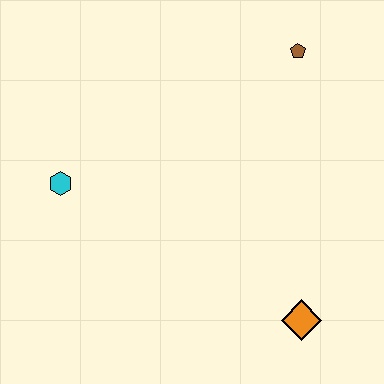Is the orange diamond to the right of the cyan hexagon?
Yes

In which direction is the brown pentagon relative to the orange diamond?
The brown pentagon is above the orange diamond.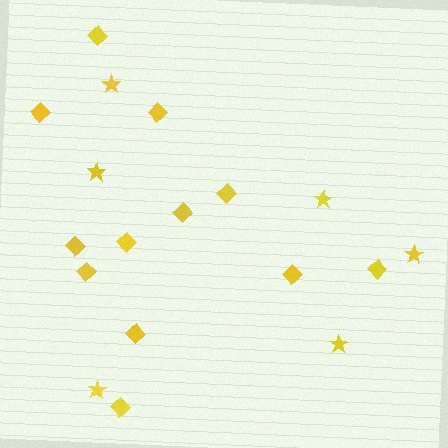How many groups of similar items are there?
There are 2 groups: one group of stars (6) and one group of diamonds (12).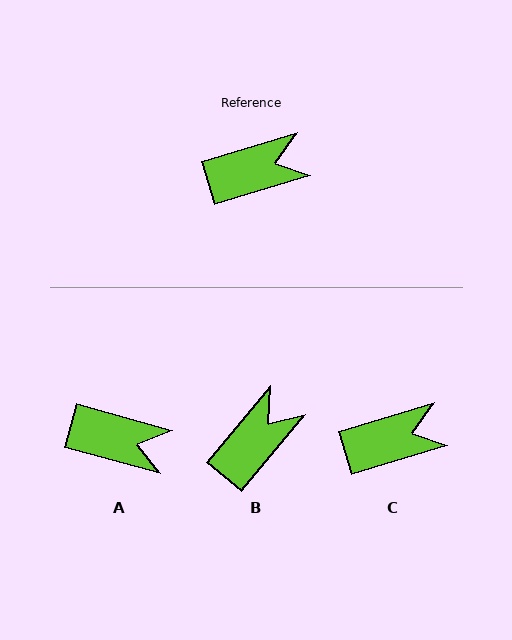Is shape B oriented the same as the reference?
No, it is off by about 34 degrees.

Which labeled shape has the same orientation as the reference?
C.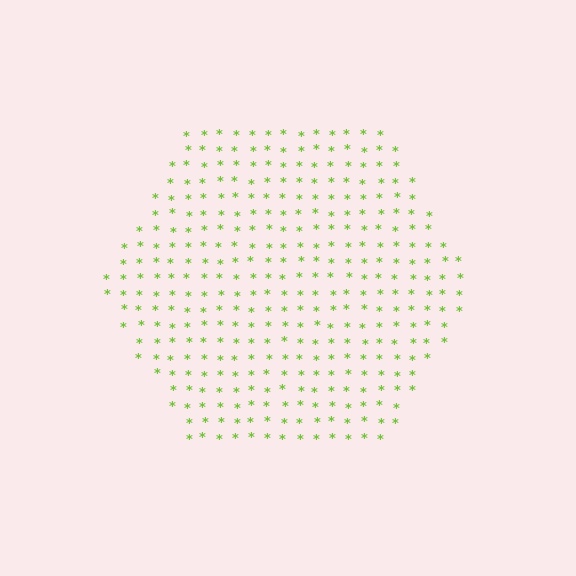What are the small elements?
The small elements are asterisks.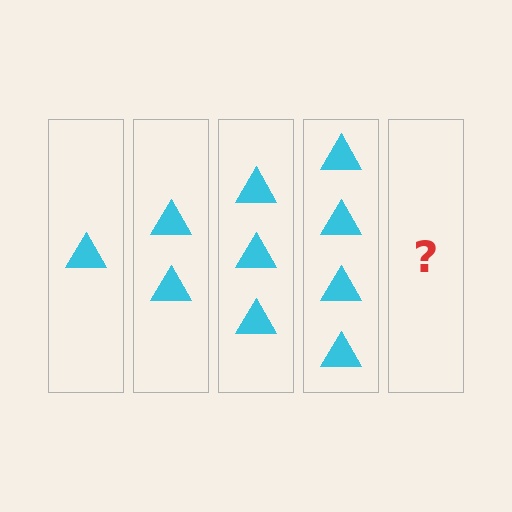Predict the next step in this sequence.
The next step is 5 triangles.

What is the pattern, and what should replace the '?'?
The pattern is that each step adds one more triangle. The '?' should be 5 triangles.